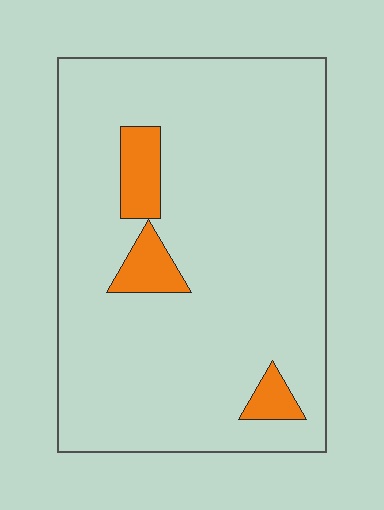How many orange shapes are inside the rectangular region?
3.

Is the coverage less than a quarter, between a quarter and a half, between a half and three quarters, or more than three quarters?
Less than a quarter.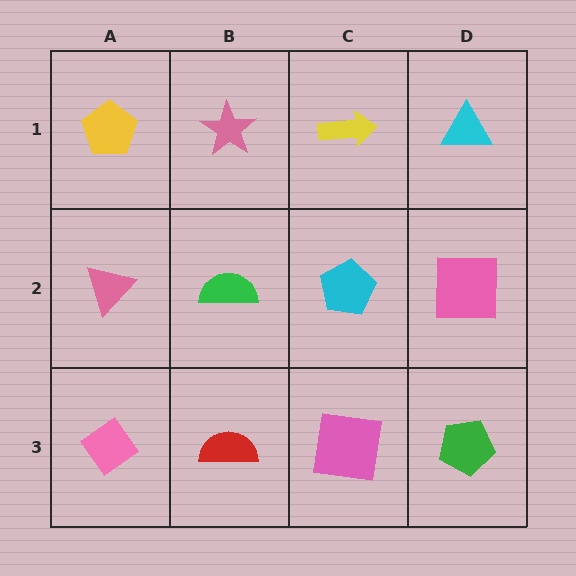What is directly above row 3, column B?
A green semicircle.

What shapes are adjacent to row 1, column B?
A green semicircle (row 2, column B), a yellow pentagon (row 1, column A), a yellow arrow (row 1, column C).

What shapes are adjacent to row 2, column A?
A yellow pentagon (row 1, column A), a pink diamond (row 3, column A), a green semicircle (row 2, column B).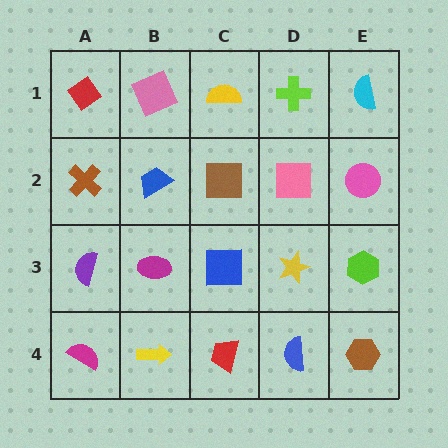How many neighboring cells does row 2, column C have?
4.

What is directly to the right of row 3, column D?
A lime hexagon.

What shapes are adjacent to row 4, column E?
A lime hexagon (row 3, column E), a blue semicircle (row 4, column D).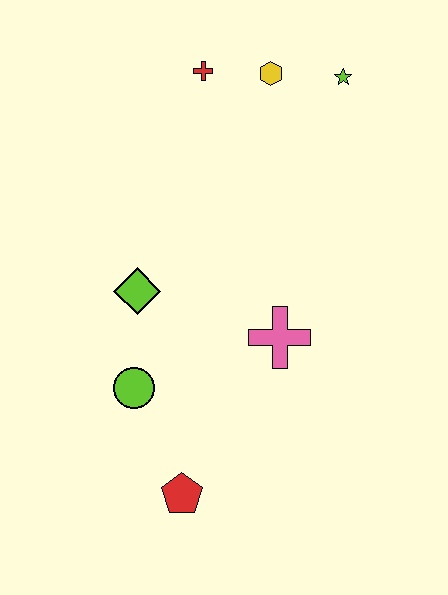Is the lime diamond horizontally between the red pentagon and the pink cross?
No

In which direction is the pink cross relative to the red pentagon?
The pink cross is above the red pentagon.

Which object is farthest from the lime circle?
The lime star is farthest from the lime circle.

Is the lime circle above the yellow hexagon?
No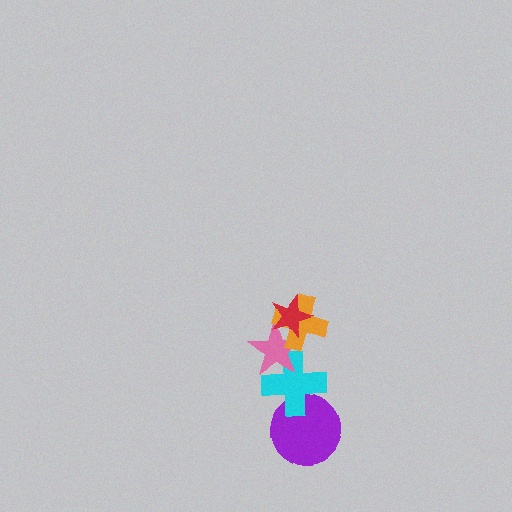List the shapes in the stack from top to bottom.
From top to bottom: the red star, the orange cross, the pink star, the cyan cross, the purple circle.